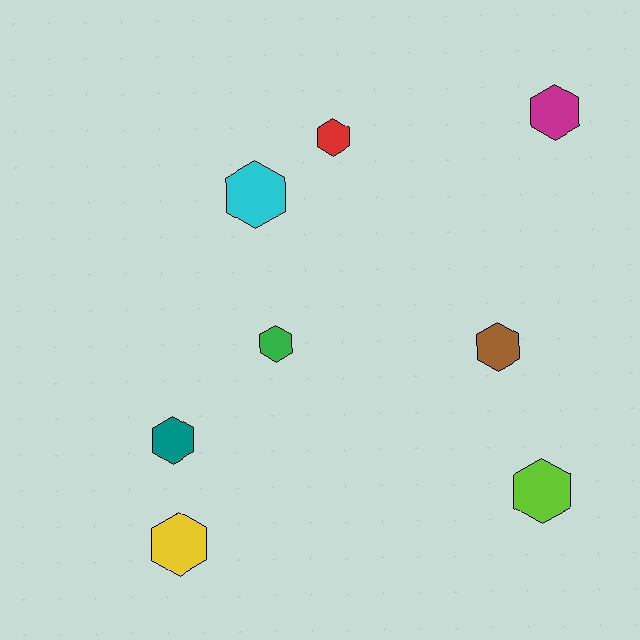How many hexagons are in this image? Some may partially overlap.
There are 8 hexagons.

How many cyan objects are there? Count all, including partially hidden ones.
There is 1 cyan object.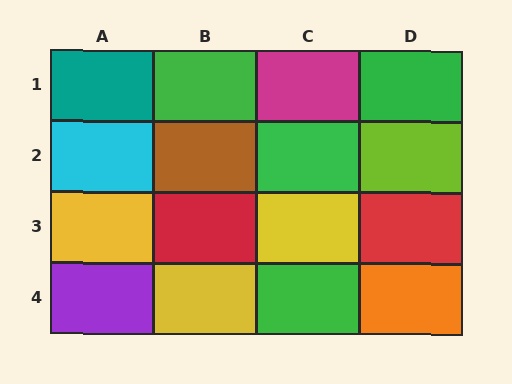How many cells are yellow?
3 cells are yellow.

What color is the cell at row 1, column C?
Magenta.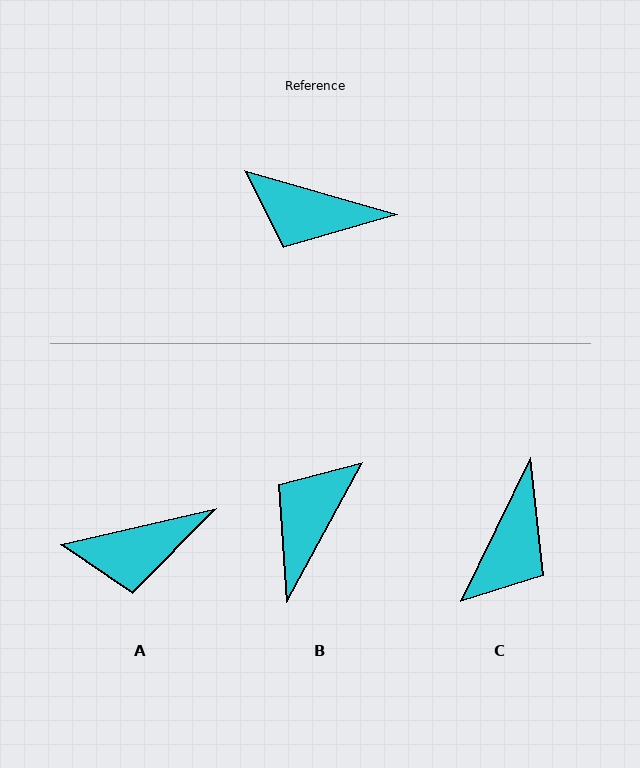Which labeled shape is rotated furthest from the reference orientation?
B, about 102 degrees away.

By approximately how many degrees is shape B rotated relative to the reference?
Approximately 102 degrees clockwise.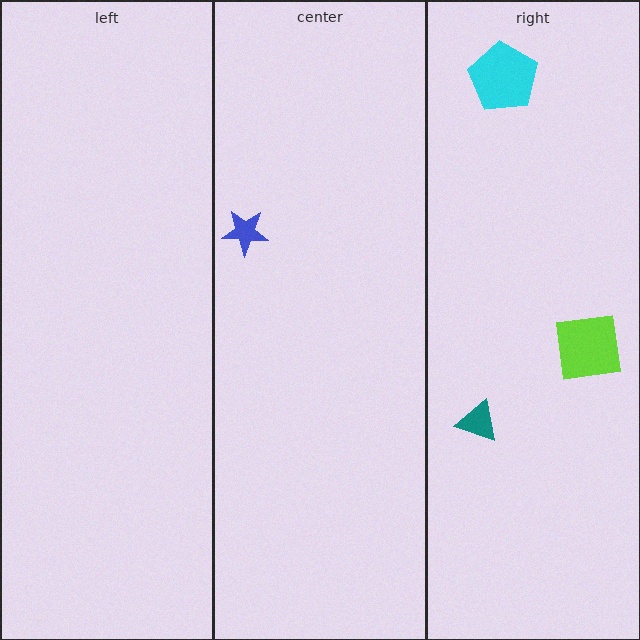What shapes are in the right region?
The cyan pentagon, the teal triangle, the lime square.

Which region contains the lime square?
The right region.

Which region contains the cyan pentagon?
The right region.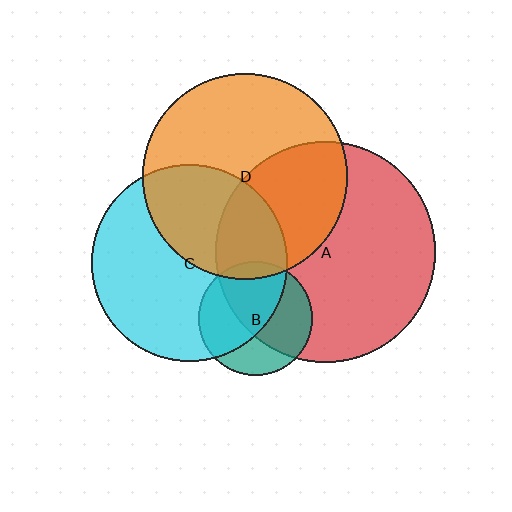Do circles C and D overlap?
Yes.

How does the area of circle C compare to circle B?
Approximately 3.0 times.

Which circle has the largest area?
Circle A (red).